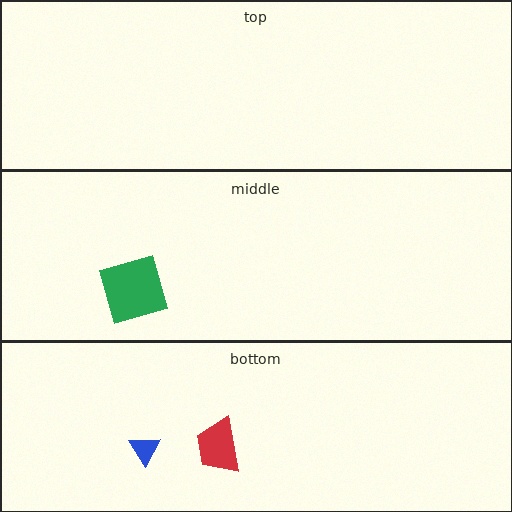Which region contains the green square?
The middle region.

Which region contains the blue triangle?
The bottom region.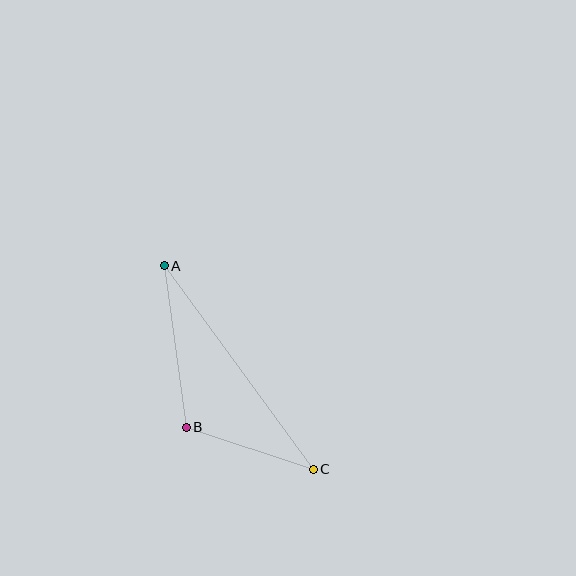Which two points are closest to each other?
Points B and C are closest to each other.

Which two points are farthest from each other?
Points A and C are farthest from each other.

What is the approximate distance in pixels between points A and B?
The distance between A and B is approximately 163 pixels.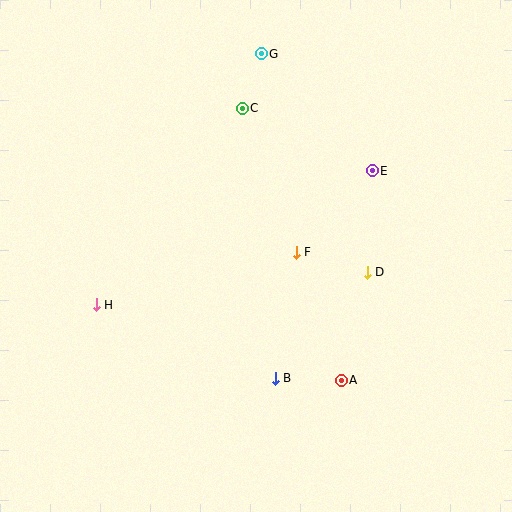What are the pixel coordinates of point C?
Point C is at (242, 108).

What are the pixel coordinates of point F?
Point F is at (296, 252).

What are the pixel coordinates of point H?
Point H is at (96, 305).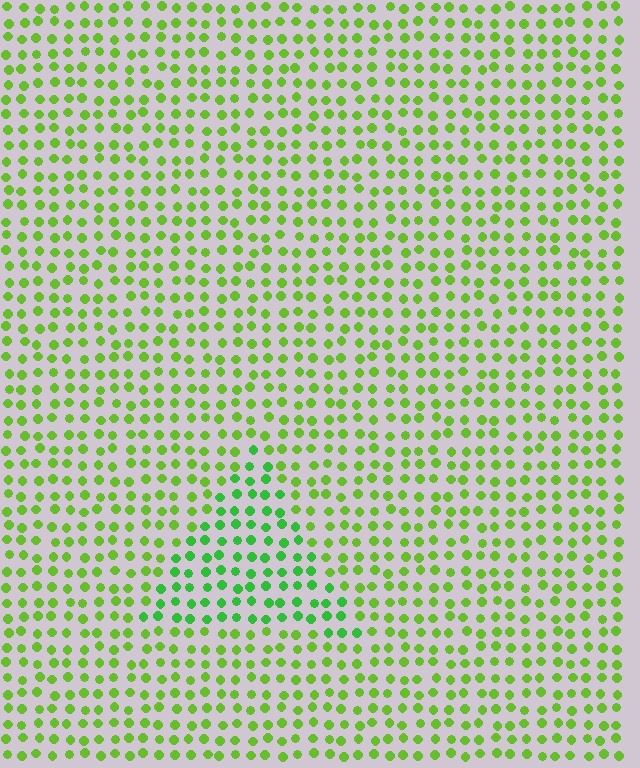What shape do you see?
I see a triangle.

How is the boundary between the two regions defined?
The boundary is defined purely by a slight shift in hue (about 29 degrees). Spacing, size, and orientation are identical on both sides.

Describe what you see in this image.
The image is filled with small lime elements in a uniform arrangement. A triangle-shaped region is visible where the elements are tinted to a slightly different hue, forming a subtle color boundary.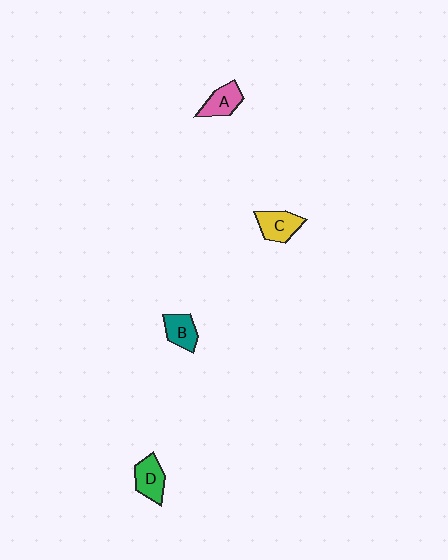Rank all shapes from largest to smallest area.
From largest to smallest: D (green), C (yellow), A (pink), B (teal).